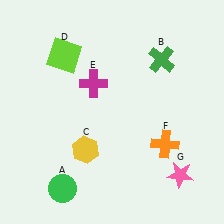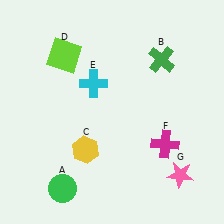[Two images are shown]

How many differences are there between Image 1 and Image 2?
There are 2 differences between the two images.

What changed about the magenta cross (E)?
In Image 1, E is magenta. In Image 2, it changed to cyan.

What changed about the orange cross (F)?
In Image 1, F is orange. In Image 2, it changed to magenta.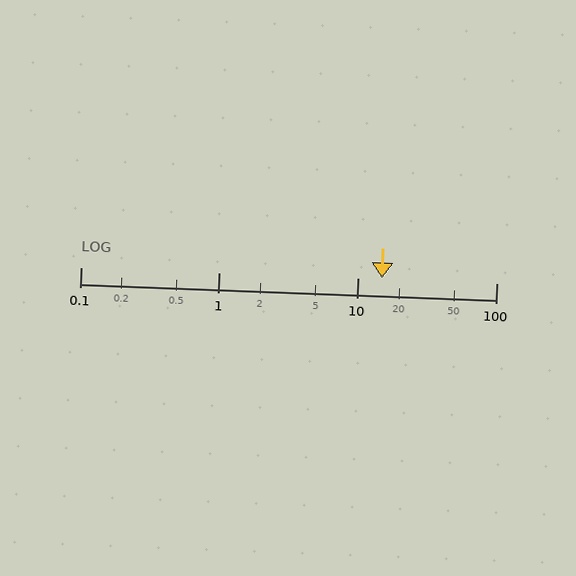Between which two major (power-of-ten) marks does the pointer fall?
The pointer is between 10 and 100.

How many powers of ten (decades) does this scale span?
The scale spans 3 decades, from 0.1 to 100.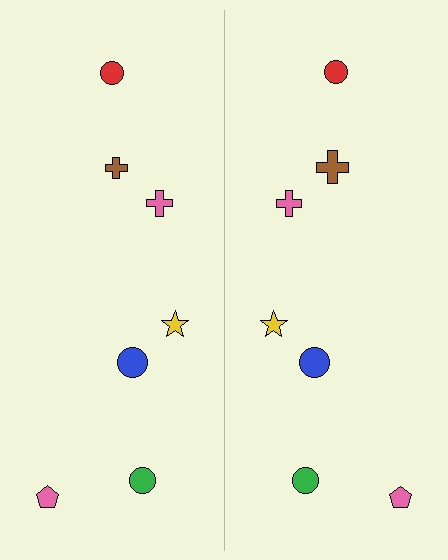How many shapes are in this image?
There are 14 shapes in this image.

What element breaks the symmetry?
The brown cross on the right side has a different size than its mirror counterpart.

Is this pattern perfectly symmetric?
No, the pattern is not perfectly symmetric. The brown cross on the right side has a different size than its mirror counterpart.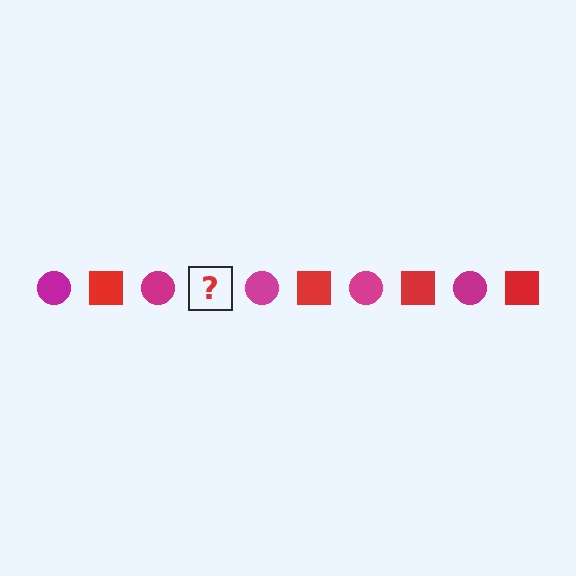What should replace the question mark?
The question mark should be replaced with a red square.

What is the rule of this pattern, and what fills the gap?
The rule is that the pattern alternates between magenta circle and red square. The gap should be filled with a red square.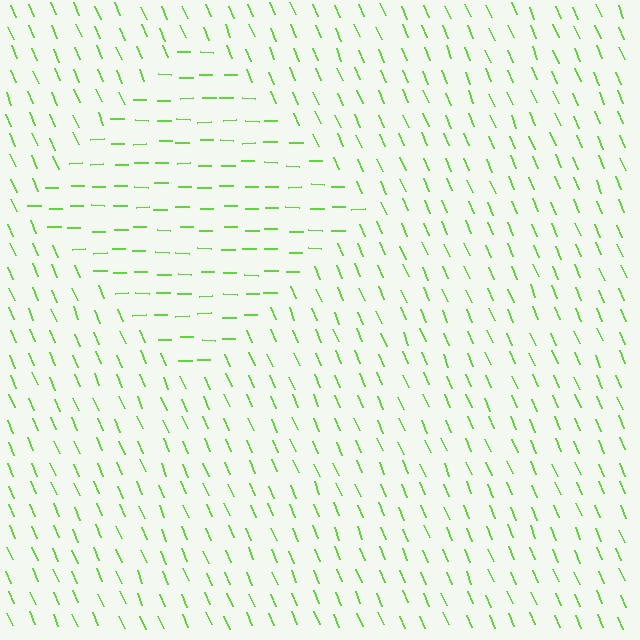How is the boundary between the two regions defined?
The boundary is defined purely by a change in line orientation (approximately 67 degrees difference). All lines are the same color and thickness.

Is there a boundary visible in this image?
Yes, there is a texture boundary formed by a change in line orientation.